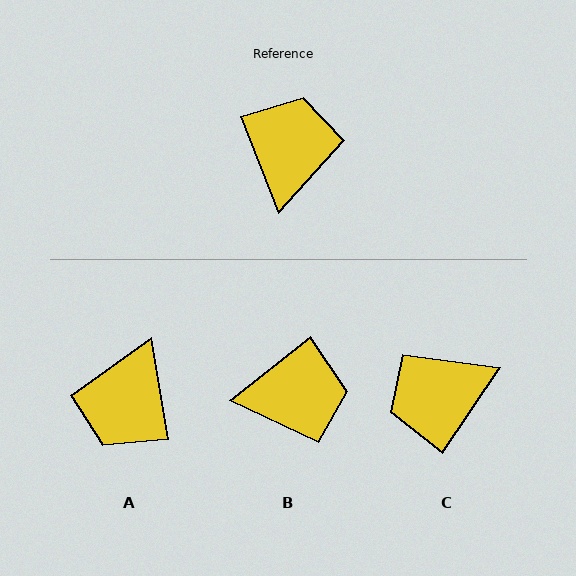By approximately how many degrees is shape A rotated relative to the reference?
Approximately 168 degrees counter-clockwise.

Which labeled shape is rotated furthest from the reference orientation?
A, about 168 degrees away.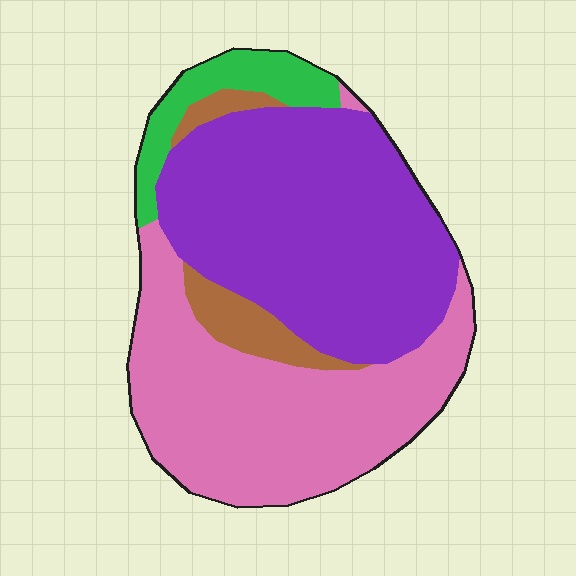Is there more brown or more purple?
Purple.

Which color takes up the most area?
Purple, at roughly 45%.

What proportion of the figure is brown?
Brown covers roughly 5% of the figure.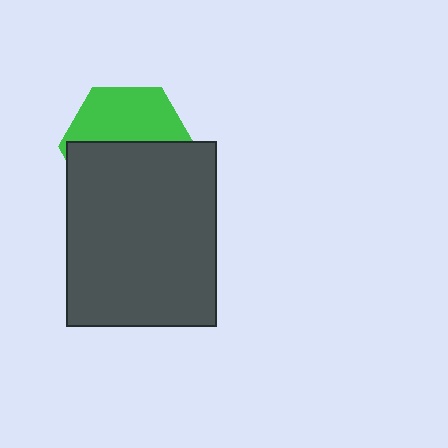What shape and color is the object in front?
The object in front is a dark gray rectangle.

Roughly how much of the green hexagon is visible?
About half of it is visible (roughly 45%).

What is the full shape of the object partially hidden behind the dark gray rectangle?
The partially hidden object is a green hexagon.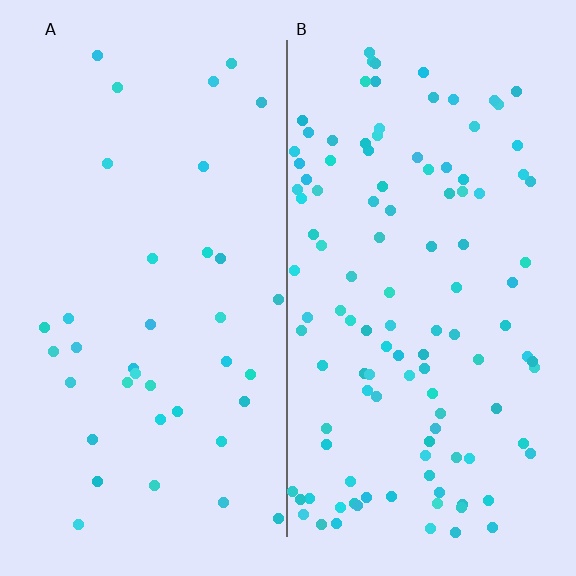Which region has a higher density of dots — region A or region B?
B (the right).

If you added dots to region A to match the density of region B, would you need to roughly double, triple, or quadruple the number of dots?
Approximately triple.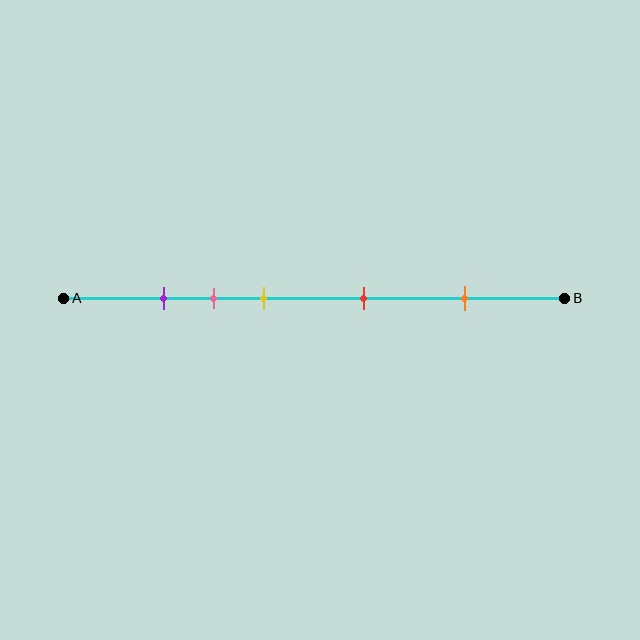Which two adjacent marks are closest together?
The purple and pink marks are the closest adjacent pair.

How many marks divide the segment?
There are 5 marks dividing the segment.